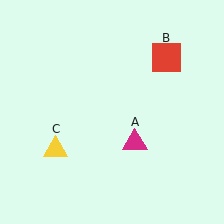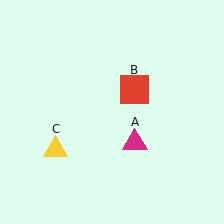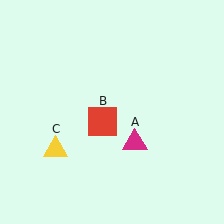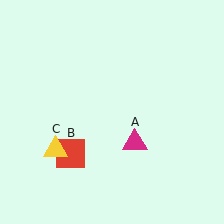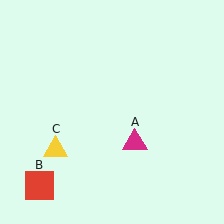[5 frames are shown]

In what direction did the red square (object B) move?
The red square (object B) moved down and to the left.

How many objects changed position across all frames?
1 object changed position: red square (object B).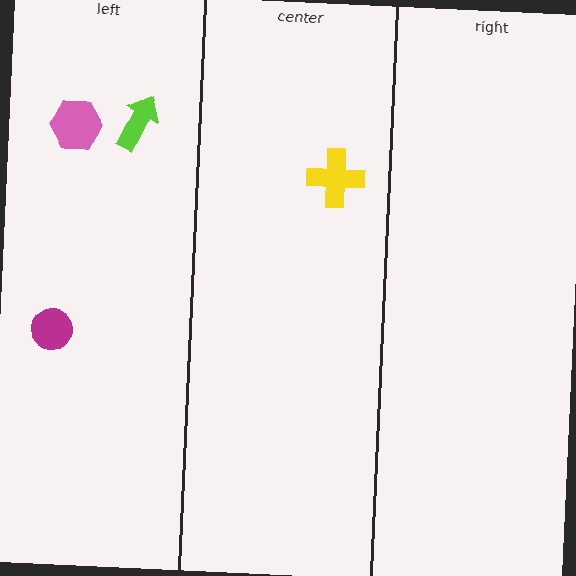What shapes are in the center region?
The yellow cross.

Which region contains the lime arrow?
The left region.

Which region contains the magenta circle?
The left region.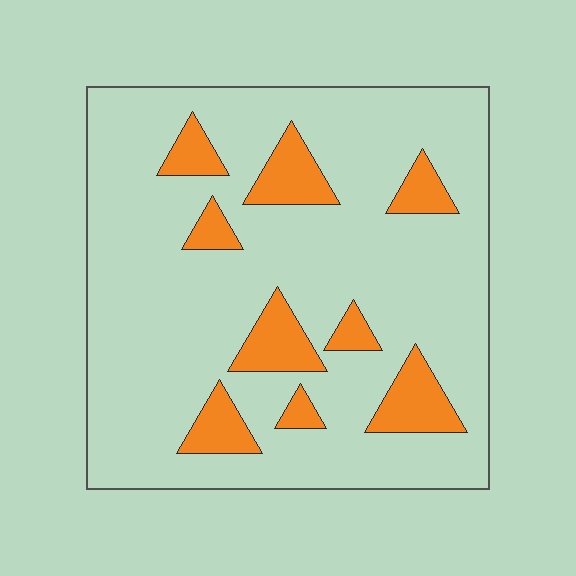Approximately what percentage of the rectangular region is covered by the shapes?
Approximately 15%.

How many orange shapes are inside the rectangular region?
9.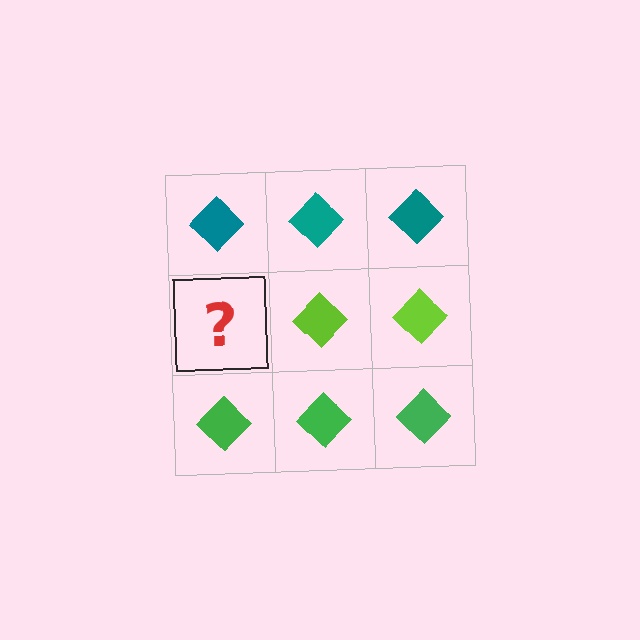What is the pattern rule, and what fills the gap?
The rule is that each row has a consistent color. The gap should be filled with a lime diamond.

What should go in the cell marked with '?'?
The missing cell should contain a lime diamond.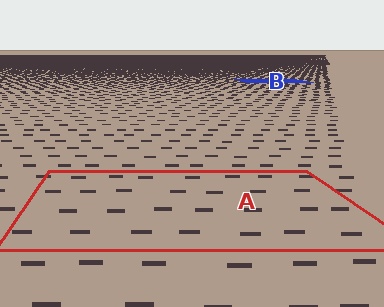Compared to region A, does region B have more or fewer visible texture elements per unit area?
Region B has more texture elements per unit area — they are packed more densely because it is farther away.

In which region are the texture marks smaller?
The texture marks are smaller in region B, because it is farther away.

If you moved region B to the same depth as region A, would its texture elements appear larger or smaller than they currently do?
They would appear larger. At a closer depth, the same texture elements are projected at a bigger on-screen size.